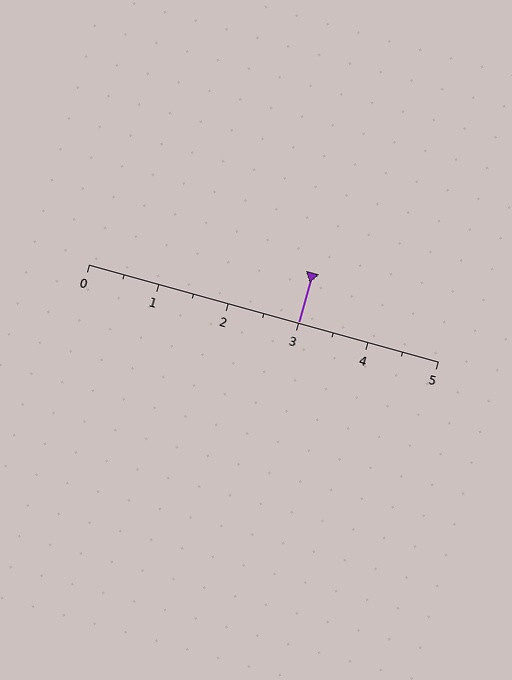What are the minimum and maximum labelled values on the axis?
The axis runs from 0 to 5.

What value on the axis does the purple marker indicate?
The marker indicates approximately 3.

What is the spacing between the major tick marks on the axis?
The major ticks are spaced 1 apart.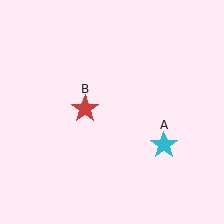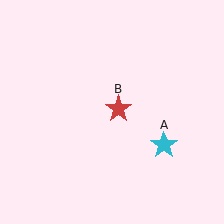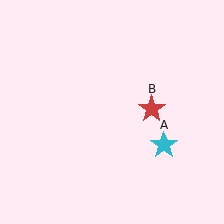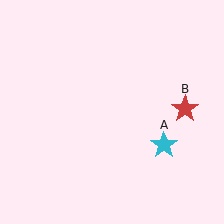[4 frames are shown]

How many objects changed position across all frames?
1 object changed position: red star (object B).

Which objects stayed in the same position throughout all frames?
Cyan star (object A) remained stationary.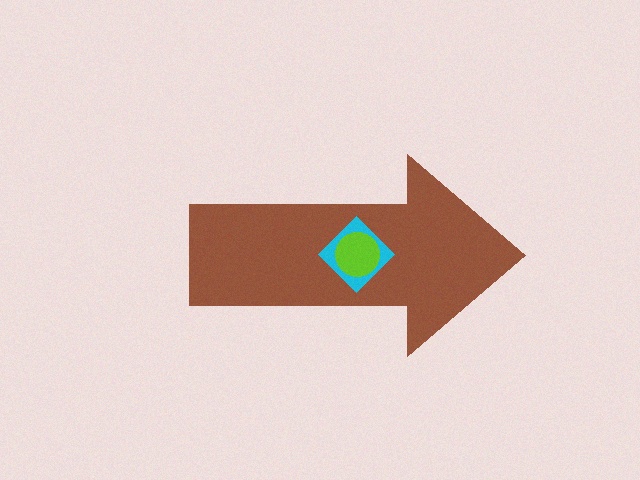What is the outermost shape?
The brown arrow.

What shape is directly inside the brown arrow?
The cyan diamond.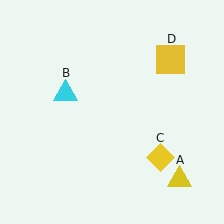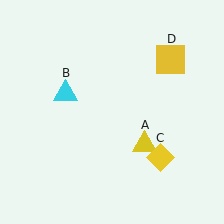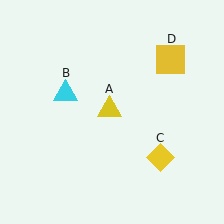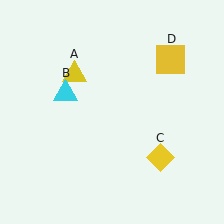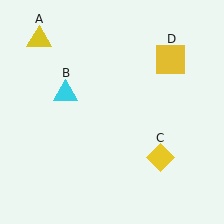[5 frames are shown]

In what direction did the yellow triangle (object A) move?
The yellow triangle (object A) moved up and to the left.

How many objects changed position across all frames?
1 object changed position: yellow triangle (object A).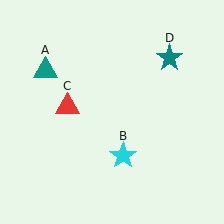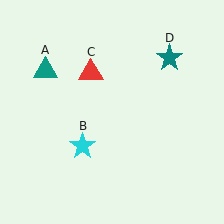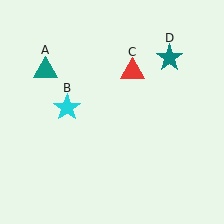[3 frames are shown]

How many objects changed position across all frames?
2 objects changed position: cyan star (object B), red triangle (object C).